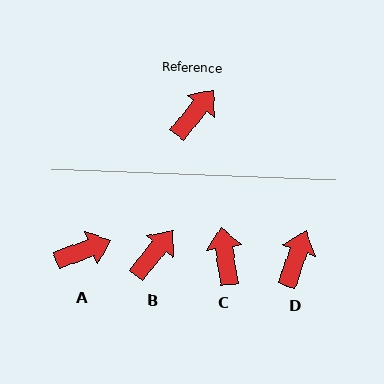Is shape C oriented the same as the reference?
No, it is off by about 48 degrees.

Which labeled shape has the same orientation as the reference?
B.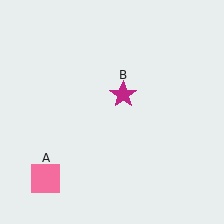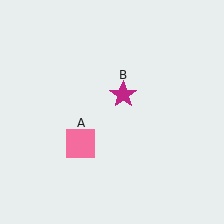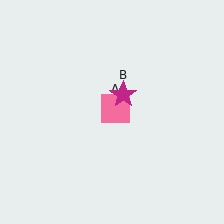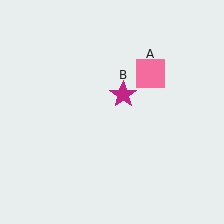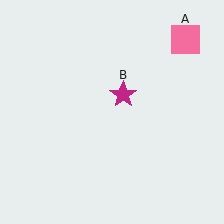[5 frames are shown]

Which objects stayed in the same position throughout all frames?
Magenta star (object B) remained stationary.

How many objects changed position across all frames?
1 object changed position: pink square (object A).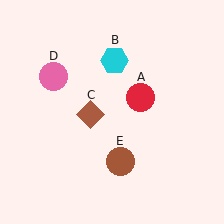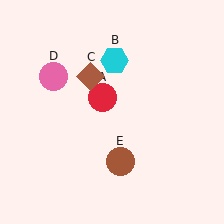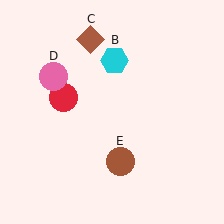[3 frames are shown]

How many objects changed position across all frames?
2 objects changed position: red circle (object A), brown diamond (object C).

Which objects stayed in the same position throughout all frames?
Cyan hexagon (object B) and pink circle (object D) and brown circle (object E) remained stationary.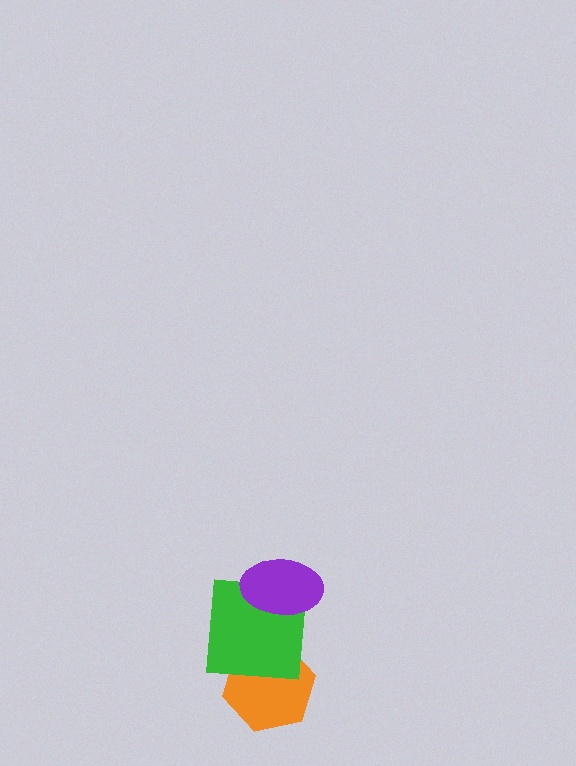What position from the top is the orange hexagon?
The orange hexagon is 3rd from the top.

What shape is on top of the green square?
The purple ellipse is on top of the green square.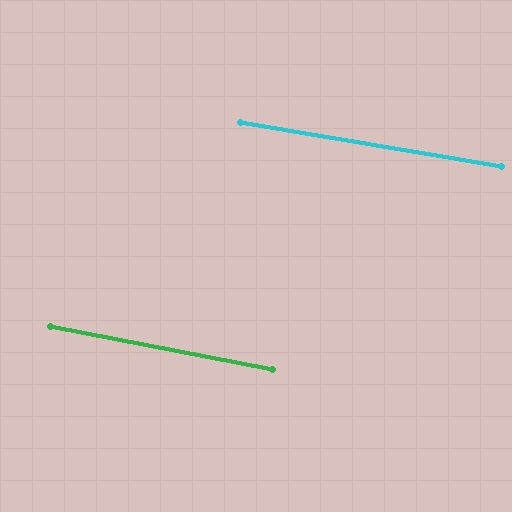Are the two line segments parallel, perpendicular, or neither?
Parallel — their directions differ by only 1.2°.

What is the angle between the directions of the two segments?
Approximately 1 degree.